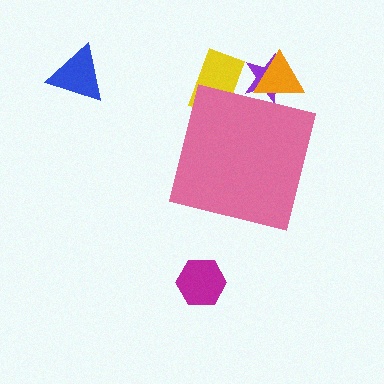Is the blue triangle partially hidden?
No, the blue triangle is fully visible.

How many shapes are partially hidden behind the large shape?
3 shapes are partially hidden.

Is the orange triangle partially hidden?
Yes, the orange triangle is partially hidden behind the pink square.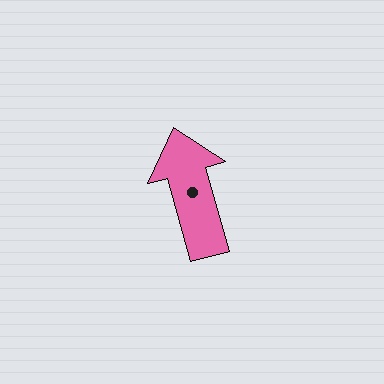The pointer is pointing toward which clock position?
Roughly 11 o'clock.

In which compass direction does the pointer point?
North.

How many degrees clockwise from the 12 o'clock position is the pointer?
Approximately 344 degrees.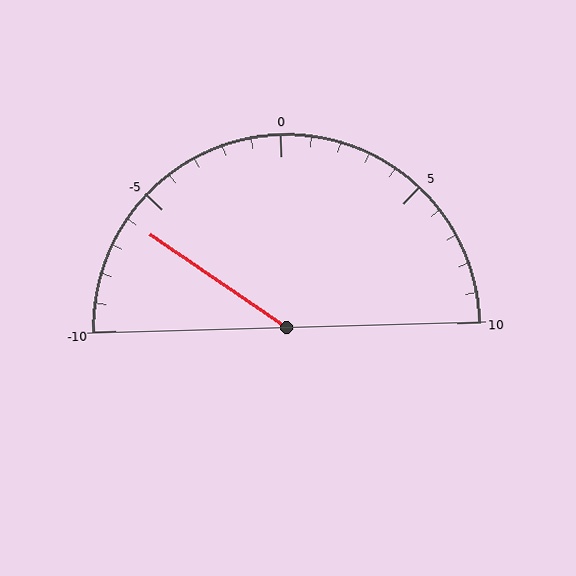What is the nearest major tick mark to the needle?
The nearest major tick mark is -5.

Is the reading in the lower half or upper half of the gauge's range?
The reading is in the lower half of the range (-10 to 10).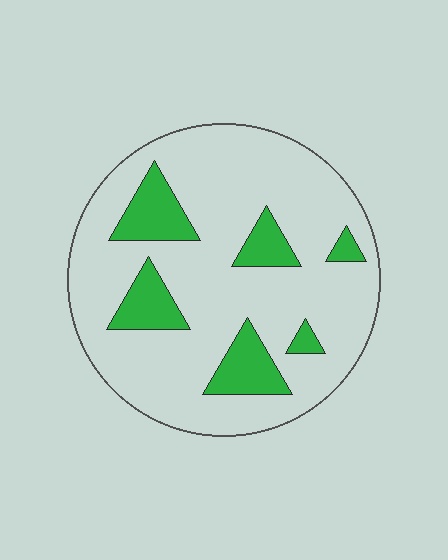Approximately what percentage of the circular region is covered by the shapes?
Approximately 20%.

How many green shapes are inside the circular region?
6.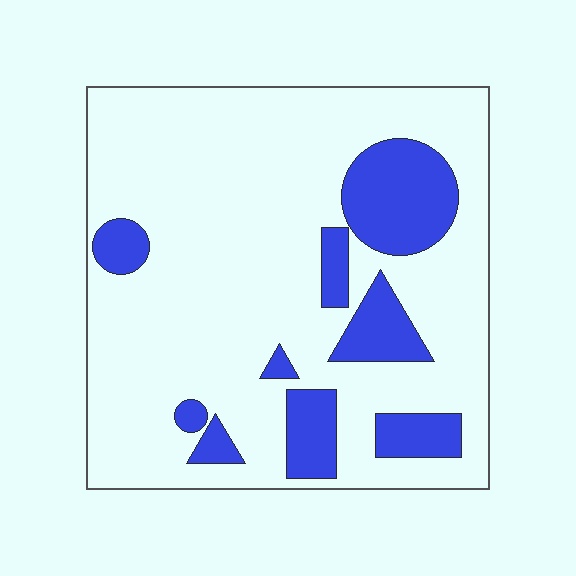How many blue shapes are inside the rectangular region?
9.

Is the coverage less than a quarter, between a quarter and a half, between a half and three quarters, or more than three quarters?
Less than a quarter.